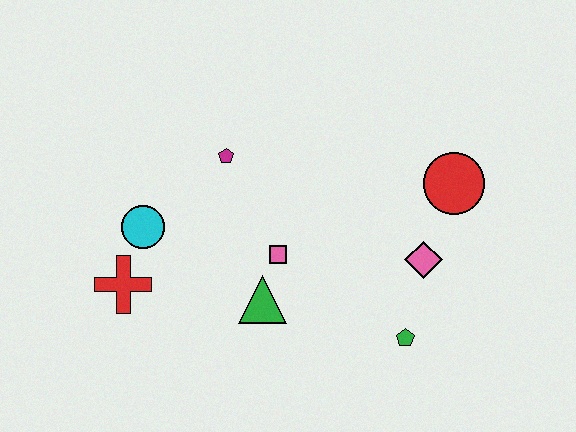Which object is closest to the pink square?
The green triangle is closest to the pink square.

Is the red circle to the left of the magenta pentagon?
No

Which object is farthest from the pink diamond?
The red cross is farthest from the pink diamond.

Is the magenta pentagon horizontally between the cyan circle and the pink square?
Yes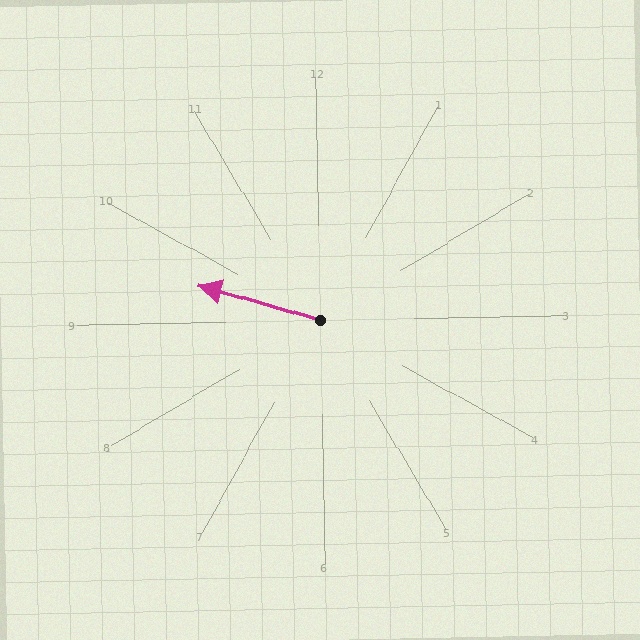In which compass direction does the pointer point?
West.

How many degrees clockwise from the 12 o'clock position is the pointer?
Approximately 287 degrees.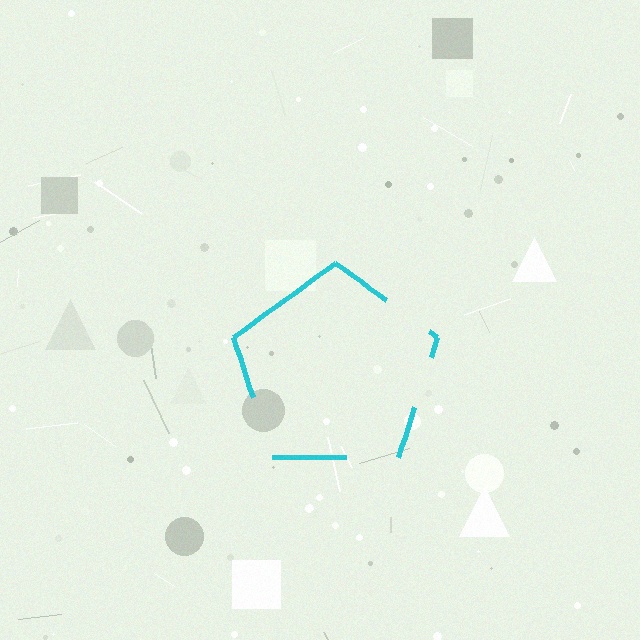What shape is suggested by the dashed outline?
The dashed outline suggests a pentagon.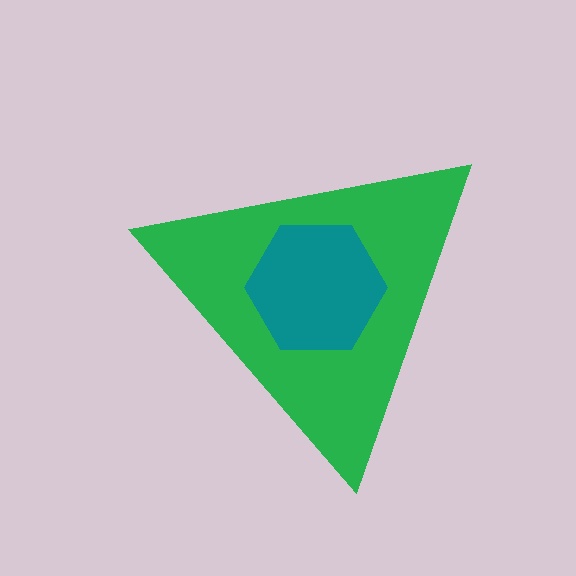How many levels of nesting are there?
2.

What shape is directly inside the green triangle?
The teal hexagon.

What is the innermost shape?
The teal hexagon.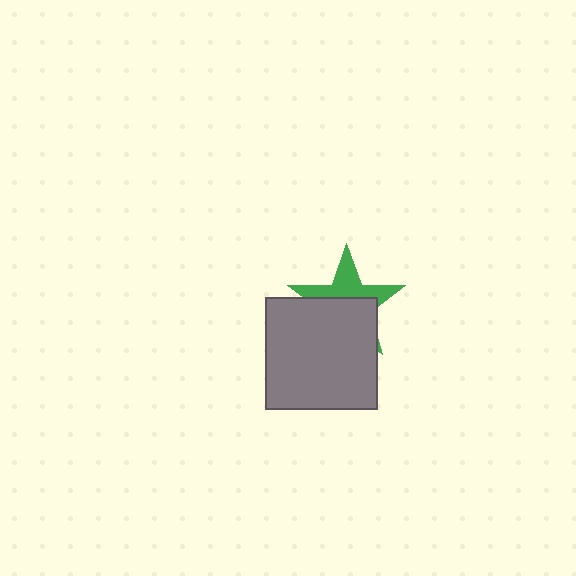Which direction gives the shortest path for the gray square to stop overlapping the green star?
Moving down gives the shortest separation.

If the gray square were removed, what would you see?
You would see the complete green star.